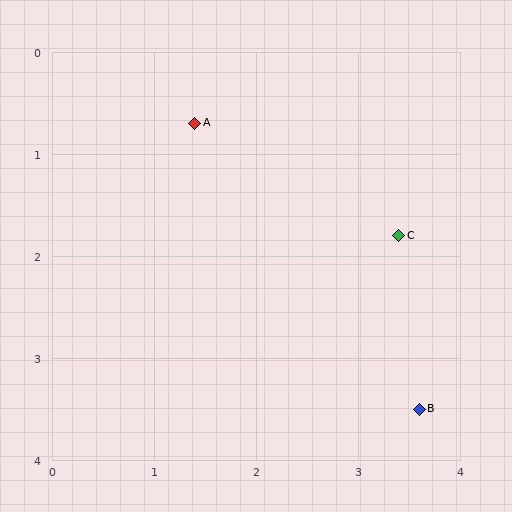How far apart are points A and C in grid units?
Points A and C are about 2.3 grid units apart.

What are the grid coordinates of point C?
Point C is at approximately (3.4, 1.8).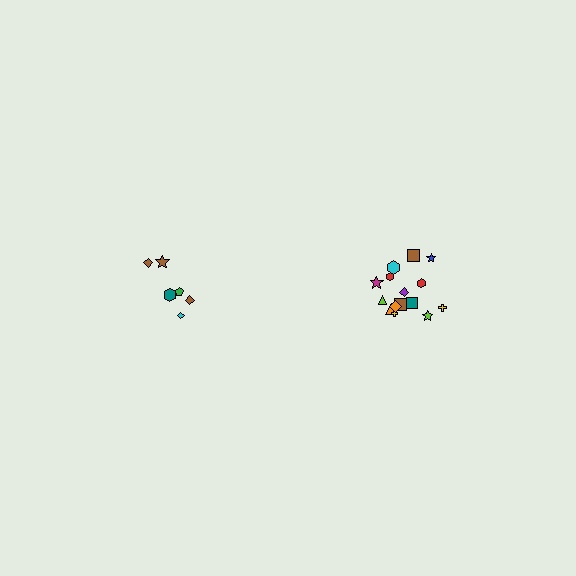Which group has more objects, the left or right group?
The right group.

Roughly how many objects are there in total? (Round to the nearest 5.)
Roughly 20 objects in total.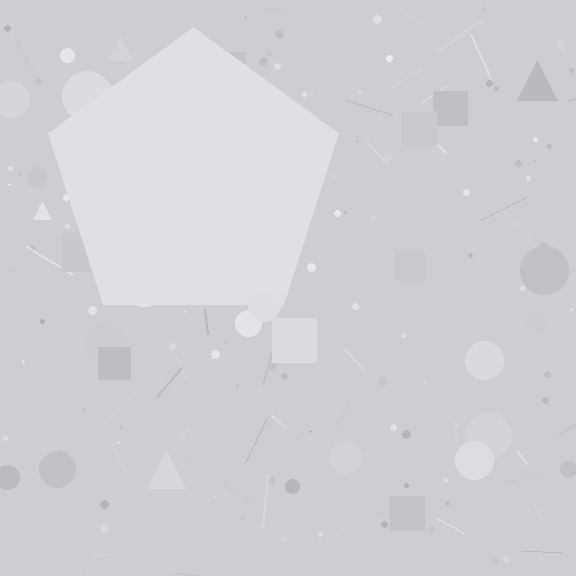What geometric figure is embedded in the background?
A pentagon is embedded in the background.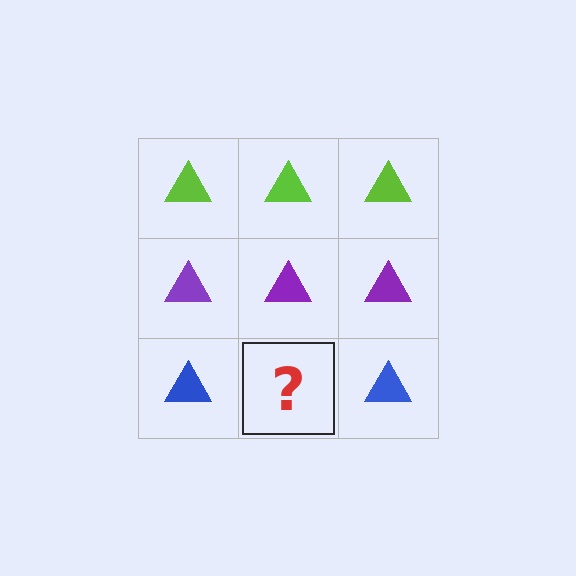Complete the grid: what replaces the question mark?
The question mark should be replaced with a blue triangle.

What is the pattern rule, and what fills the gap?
The rule is that each row has a consistent color. The gap should be filled with a blue triangle.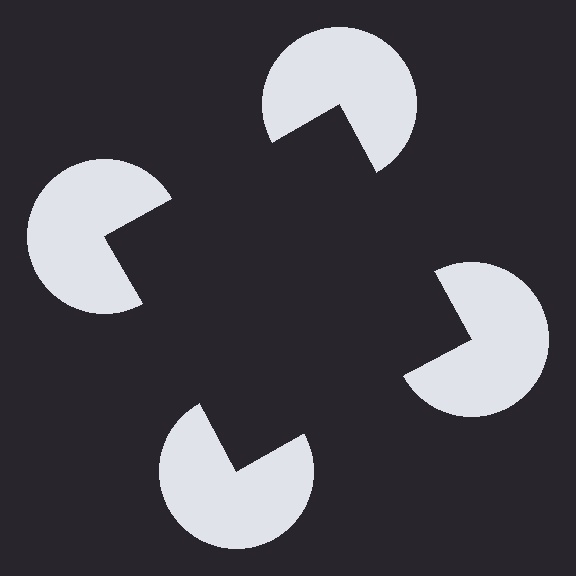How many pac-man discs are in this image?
There are 4 — one at each vertex of the illusory square.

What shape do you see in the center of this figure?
An illusory square — its edges are inferred from the aligned wedge cuts in the pac-man discs, not physically drawn.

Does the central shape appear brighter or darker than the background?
It typically appears slightly darker than the background, even though no actual brightness change is drawn.